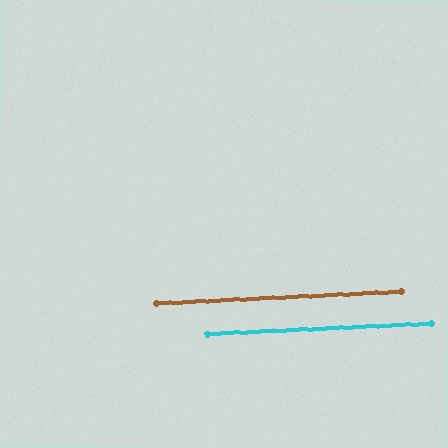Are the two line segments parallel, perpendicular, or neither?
Parallel — their directions differ by only 0.1°.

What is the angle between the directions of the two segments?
Approximately 0 degrees.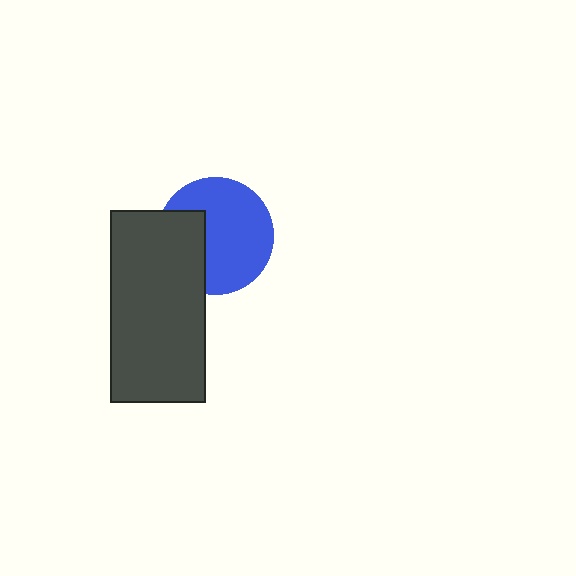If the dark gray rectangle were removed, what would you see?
You would see the complete blue circle.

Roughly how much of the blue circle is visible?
Most of it is visible (roughly 69%).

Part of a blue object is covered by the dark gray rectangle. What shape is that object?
It is a circle.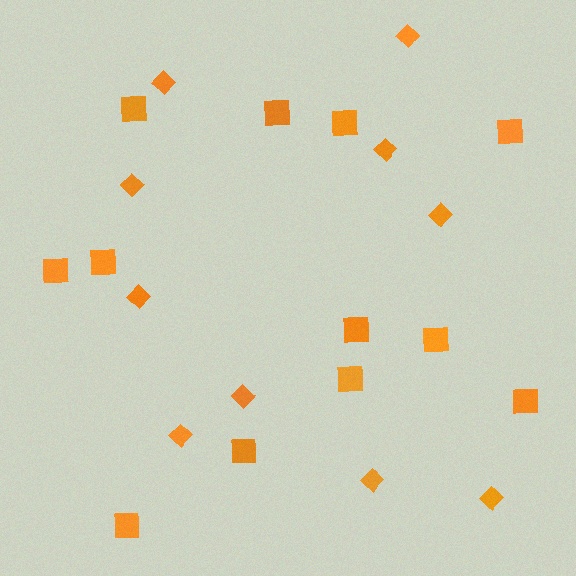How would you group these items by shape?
There are 2 groups: one group of diamonds (10) and one group of squares (12).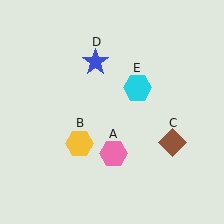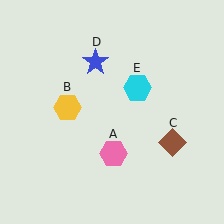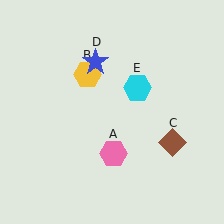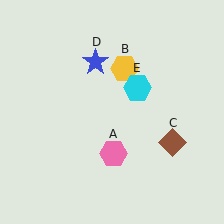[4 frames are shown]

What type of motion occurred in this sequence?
The yellow hexagon (object B) rotated clockwise around the center of the scene.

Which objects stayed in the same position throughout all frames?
Pink hexagon (object A) and brown diamond (object C) and blue star (object D) and cyan hexagon (object E) remained stationary.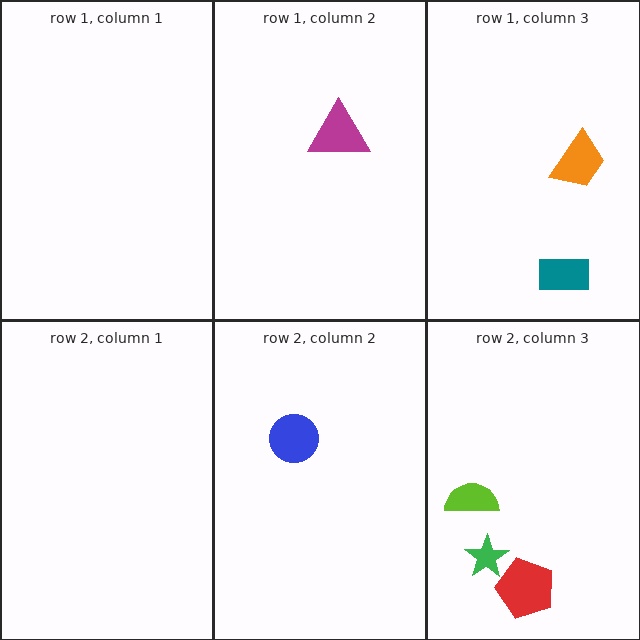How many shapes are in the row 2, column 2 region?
1.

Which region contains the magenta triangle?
The row 1, column 2 region.